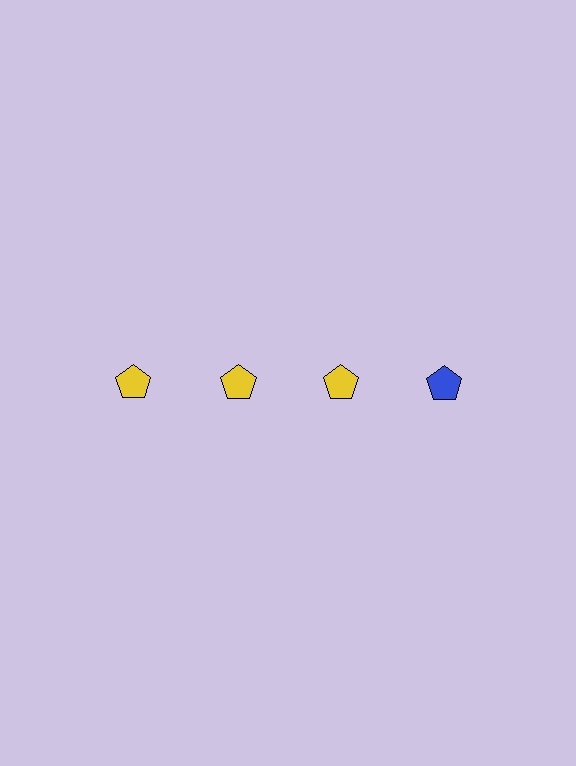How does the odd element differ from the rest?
It has a different color: blue instead of yellow.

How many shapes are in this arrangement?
There are 4 shapes arranged in a grid pattern.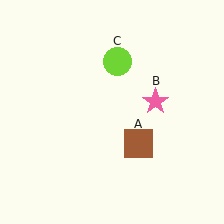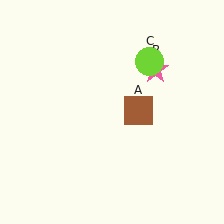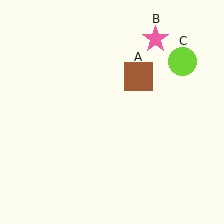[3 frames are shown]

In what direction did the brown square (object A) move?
The brown square (object A) moved up.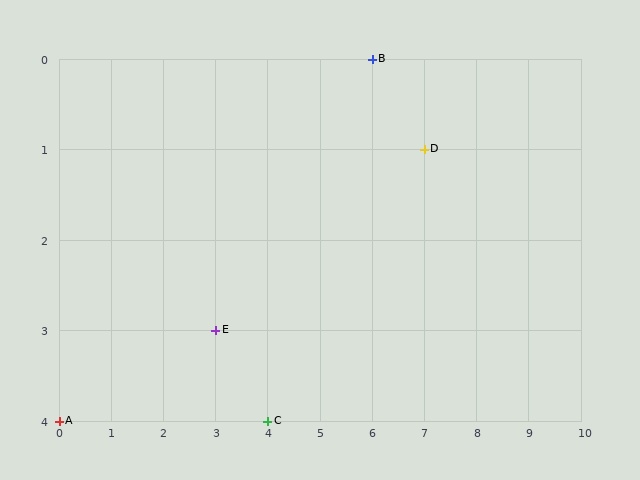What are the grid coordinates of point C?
Point C is at grid coordinates (4, 4).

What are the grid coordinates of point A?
Point A is at grid coordinates (0, 4).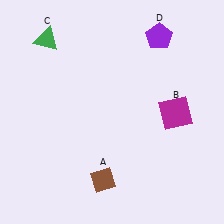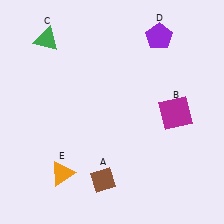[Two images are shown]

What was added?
An orange triangle (E) was added in Image 2.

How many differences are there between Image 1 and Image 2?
There is 1 difference between the two images.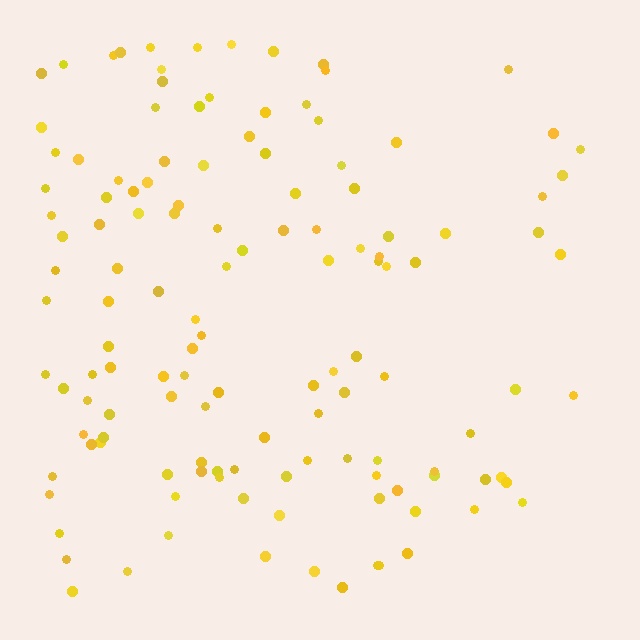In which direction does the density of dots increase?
From right to left, with the left side densest.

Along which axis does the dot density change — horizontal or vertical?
Horizontal.